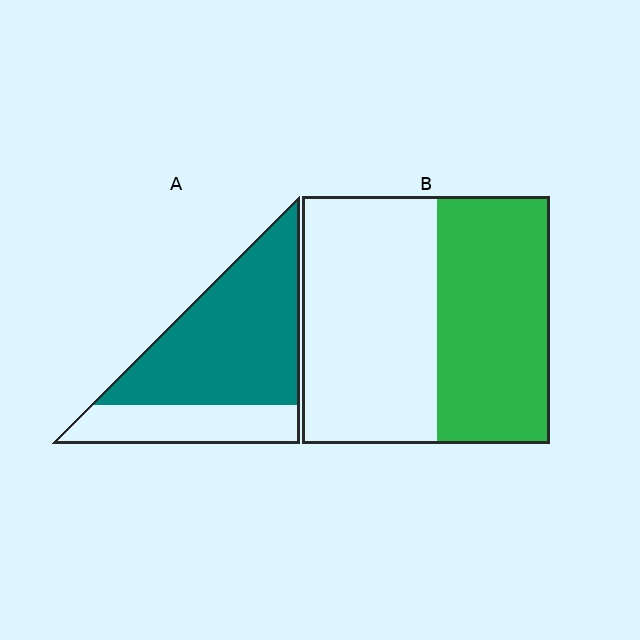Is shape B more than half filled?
No.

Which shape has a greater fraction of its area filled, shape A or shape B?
Shape A.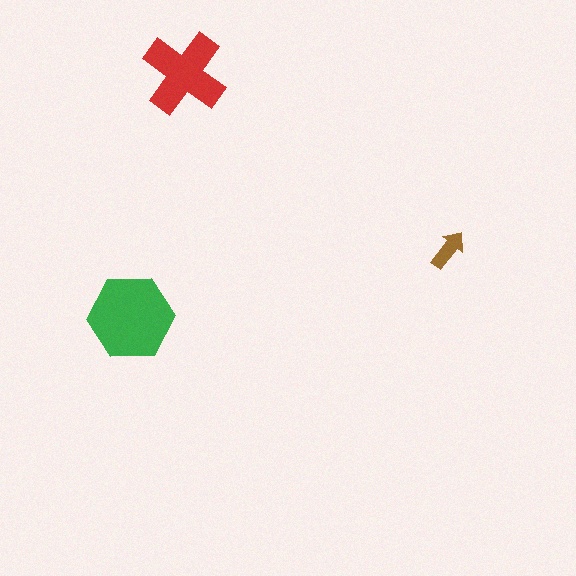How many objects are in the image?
There are 3 objects in the image.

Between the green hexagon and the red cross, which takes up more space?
The green hexagon.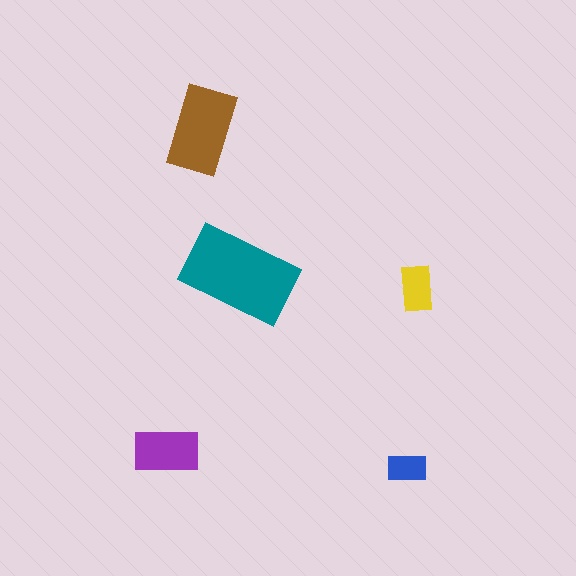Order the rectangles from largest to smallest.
the teal one, the brown one, the purple one, the yellow one, the blue one.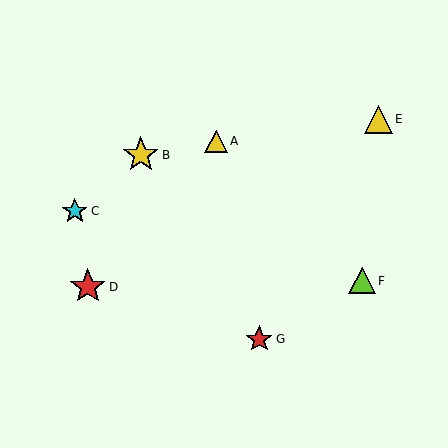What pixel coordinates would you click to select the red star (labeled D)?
Click at (88, 287) to select the red star D.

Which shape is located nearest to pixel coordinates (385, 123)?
The yellow triangle (labeled E) at (379, 119) is nearest to that location.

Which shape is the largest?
The red star (labeled D) is the largest.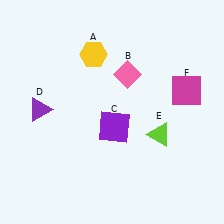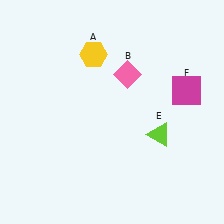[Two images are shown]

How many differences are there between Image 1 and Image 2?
There are 2 differences between the two images.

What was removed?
The purple triangle (D), the purple square (C) were removed in Image 2.